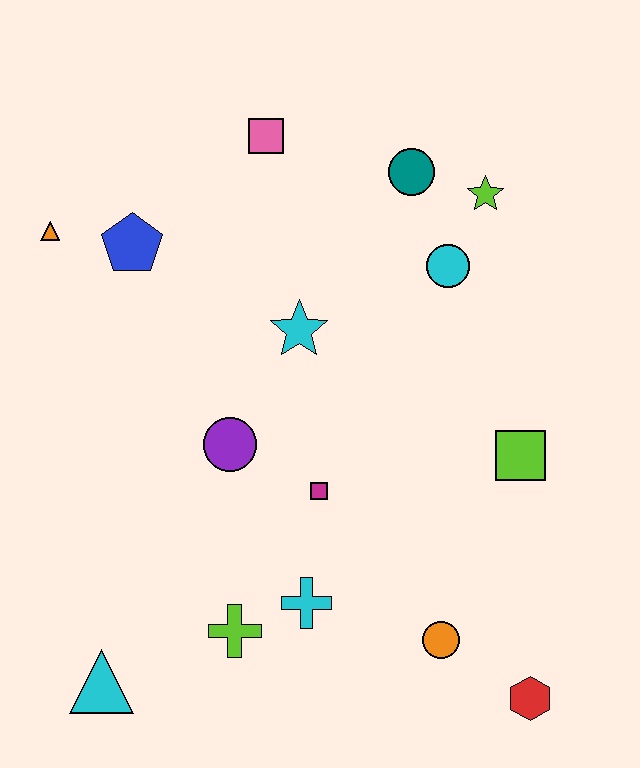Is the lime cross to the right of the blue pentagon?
Yes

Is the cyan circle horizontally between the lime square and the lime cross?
Yes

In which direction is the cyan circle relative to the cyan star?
The cyan circle is to the right of the cyan star.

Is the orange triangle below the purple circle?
No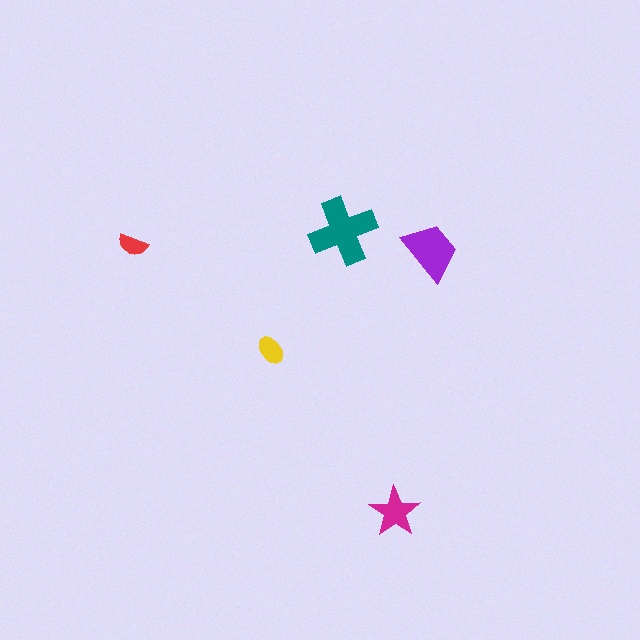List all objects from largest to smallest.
The teal cross, the purple trapezoid, the magenta star, the yellow ellipse, the red semicircle.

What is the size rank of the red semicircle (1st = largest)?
5th.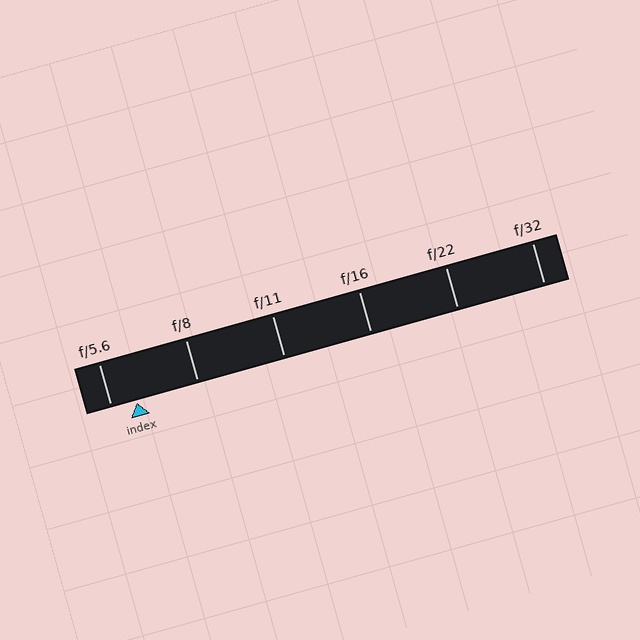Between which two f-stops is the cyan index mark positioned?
The index mark is between f/5.6 and f/8.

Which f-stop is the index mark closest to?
The index mark is closest to f/5.6.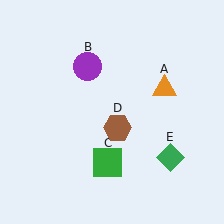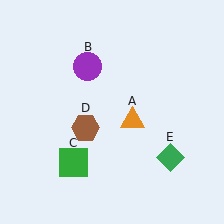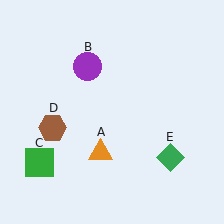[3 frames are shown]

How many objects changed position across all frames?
3 objects changed position: orange triangle (object A), green square (object C), brown hexagon (object D).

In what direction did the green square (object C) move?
The green square (object C) moved left.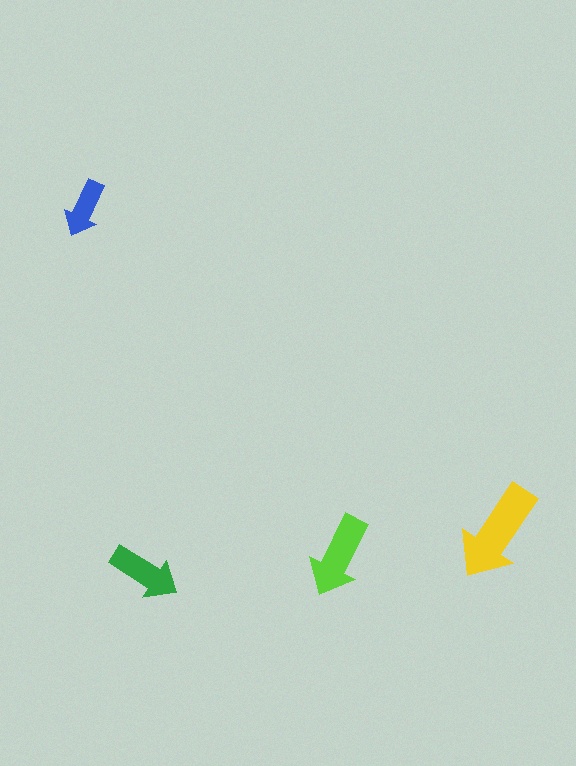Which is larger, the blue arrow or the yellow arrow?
The yellow one.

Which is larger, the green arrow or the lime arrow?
The lime one.